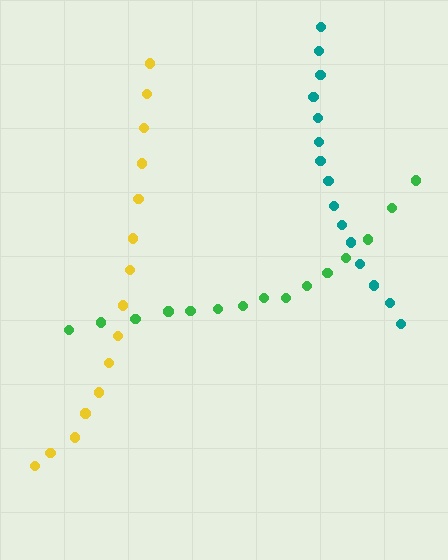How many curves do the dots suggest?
There are 3 distinct paths.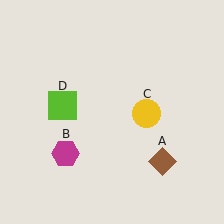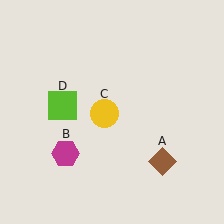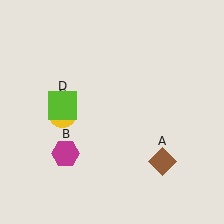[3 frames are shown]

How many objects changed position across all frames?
1 object changed position: yellow circle (object C).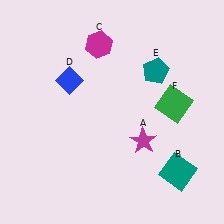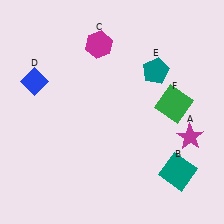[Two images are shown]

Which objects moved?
The objects that moved are: the magenta star (A), the blue diamond (D).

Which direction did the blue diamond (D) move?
The blue diamond (D) moved left.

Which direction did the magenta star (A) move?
The magenta star (A) moved right.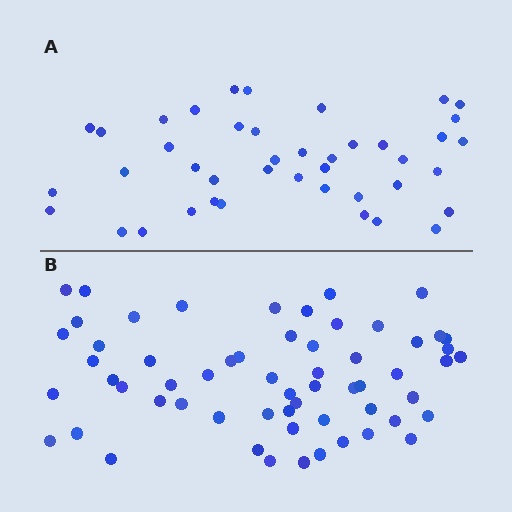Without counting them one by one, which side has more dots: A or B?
Region B (the bottom region) has more dots.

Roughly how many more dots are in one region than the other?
Region B has approximately 20 more dots than region A.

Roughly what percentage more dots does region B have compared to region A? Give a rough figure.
About 45% more.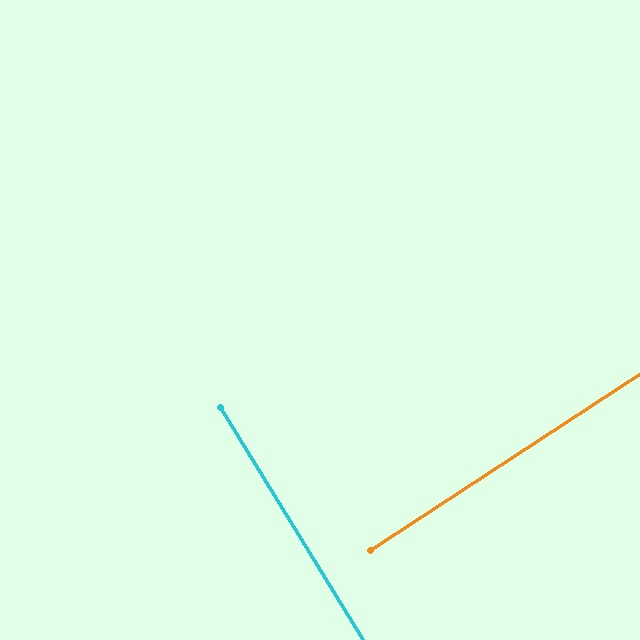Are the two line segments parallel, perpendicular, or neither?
Perpendicular — they meet at approximately 88°.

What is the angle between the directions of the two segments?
Approximately 88 degrees.